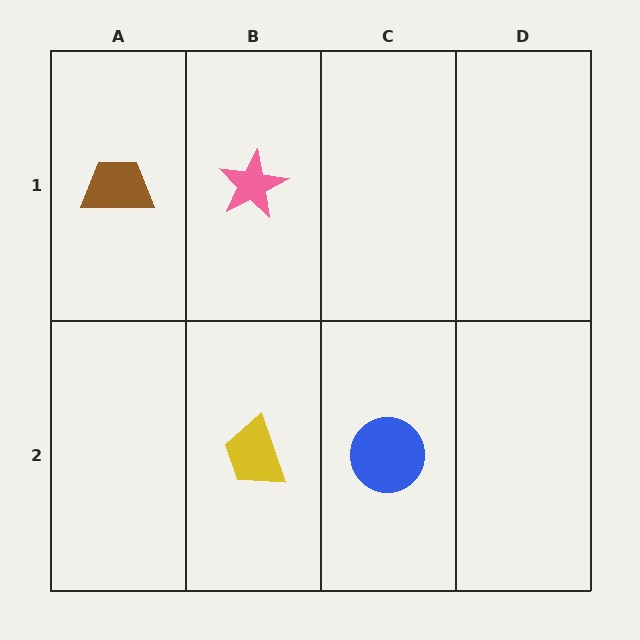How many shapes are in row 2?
2 shapes.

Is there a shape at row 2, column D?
No, that cell is empty.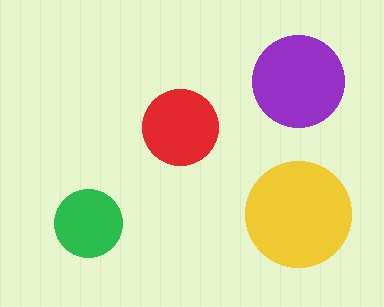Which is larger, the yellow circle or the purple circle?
The yellow one.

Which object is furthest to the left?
The green circle is leftmost.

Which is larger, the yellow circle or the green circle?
The yellow one.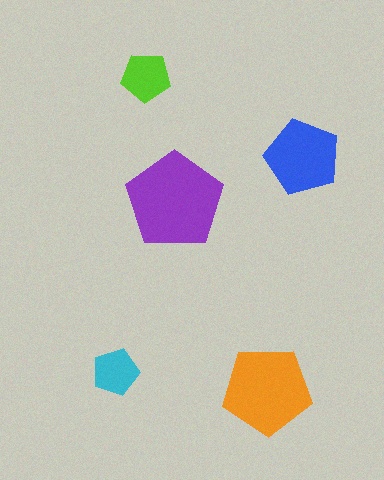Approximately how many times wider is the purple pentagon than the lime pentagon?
About 2 times wider.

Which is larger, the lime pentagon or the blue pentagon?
The blue one.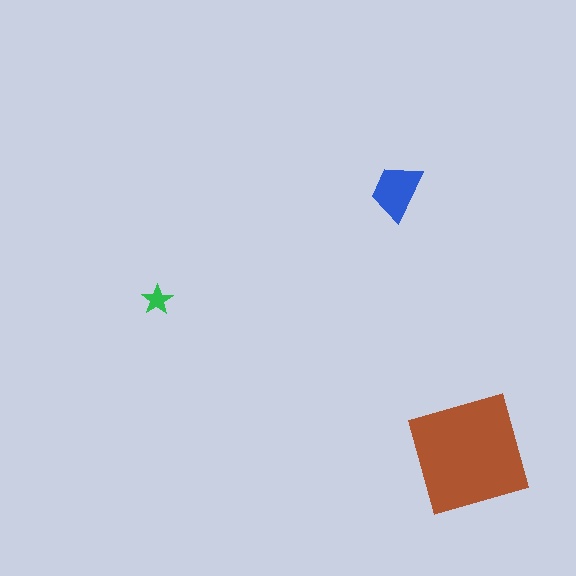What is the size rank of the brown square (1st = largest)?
1st.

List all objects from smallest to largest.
The green star, the blue trapezoid, the brown square.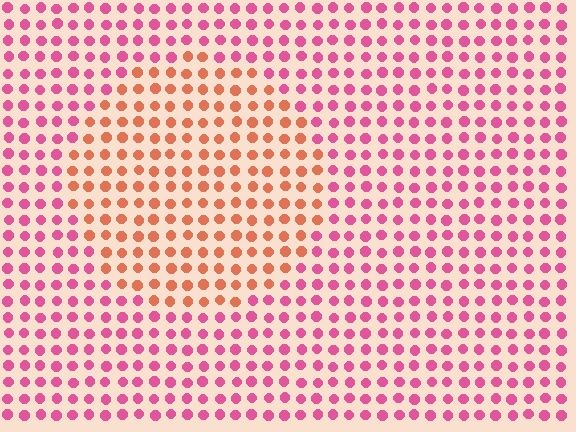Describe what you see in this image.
The image is filled with small pink elements in a uniform arrangement. A circle-shaped region is visible where the elements are tinted to a slightly different hue, forming a subtle color boundary.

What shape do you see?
I see a circle.